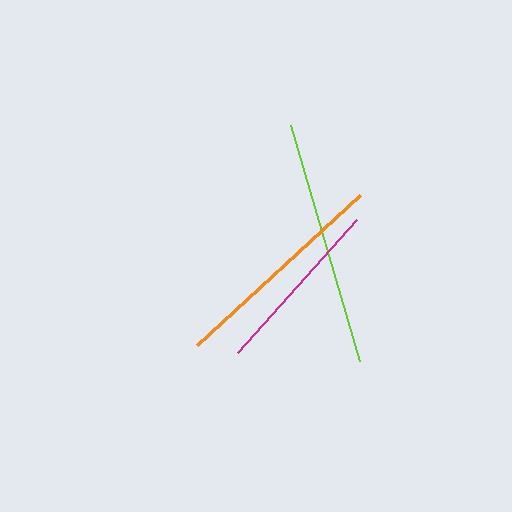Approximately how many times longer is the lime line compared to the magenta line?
The lime line is approximately 1.4 times the length of the magenta line.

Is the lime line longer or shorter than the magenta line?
The lime line is longer than the magenta line.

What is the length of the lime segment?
The lime segment is approximately 245 pixels long.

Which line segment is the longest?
The lime line is the longest at approximately 245 pixels.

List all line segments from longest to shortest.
From longest to shortest: lime, orange, magenta.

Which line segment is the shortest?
The magenta line is the shortest at approximately 179 pixels.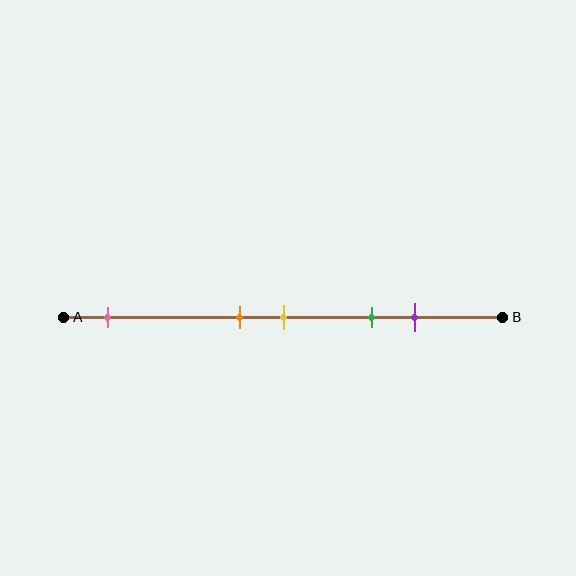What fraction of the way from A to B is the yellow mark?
The yellow mark is approximately 50% (0.5) of the way from A to B.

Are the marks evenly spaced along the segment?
No, the marks are not evenly spaced.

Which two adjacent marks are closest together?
The orange and yellow marks are the closest adjacent pair.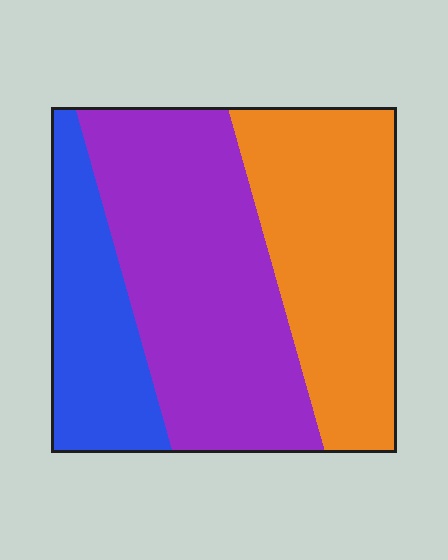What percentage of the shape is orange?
Orange covers roughly 35% of the shape.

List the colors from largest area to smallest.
From largest to smallest: purple, orange, blue.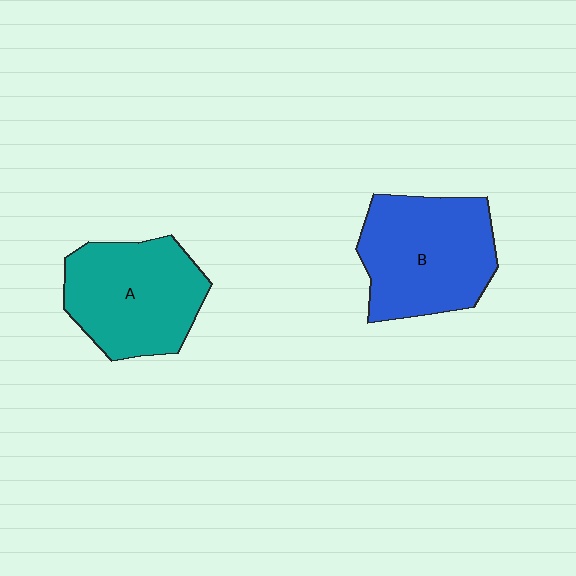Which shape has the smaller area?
Shape A (teal).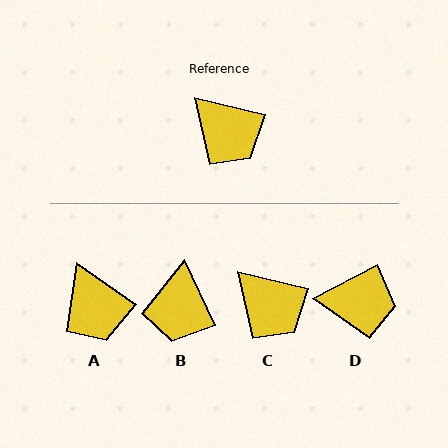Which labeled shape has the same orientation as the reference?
C.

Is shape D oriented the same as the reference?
No, it is off by about 42 degrees.